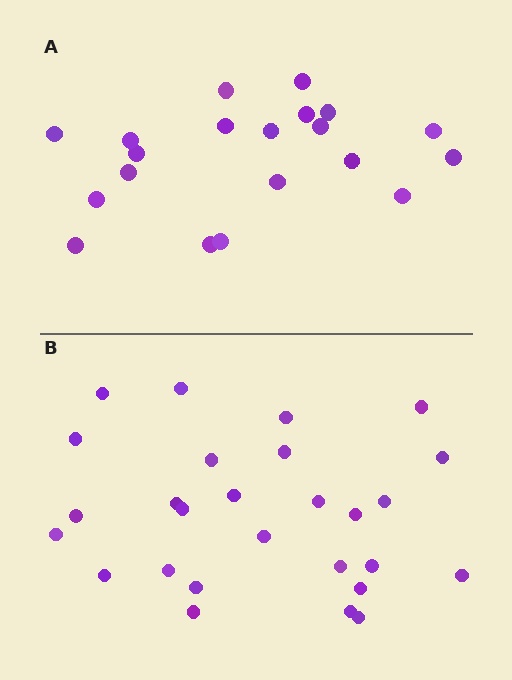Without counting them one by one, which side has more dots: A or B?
Region B (the bottom region) has more dots.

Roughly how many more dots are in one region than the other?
Region B has roughly 8 or so more dots than region A.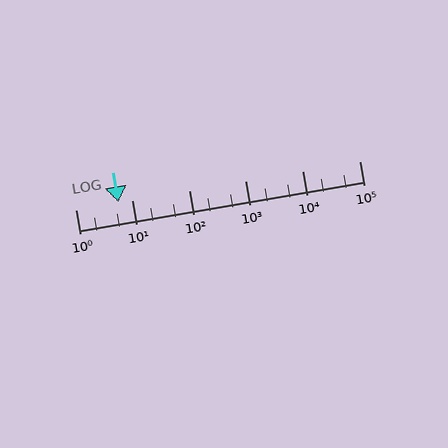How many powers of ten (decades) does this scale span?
The scale spans 5 decades, from 1 to 100000.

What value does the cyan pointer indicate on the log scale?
The pointer indicates approximately 5.8.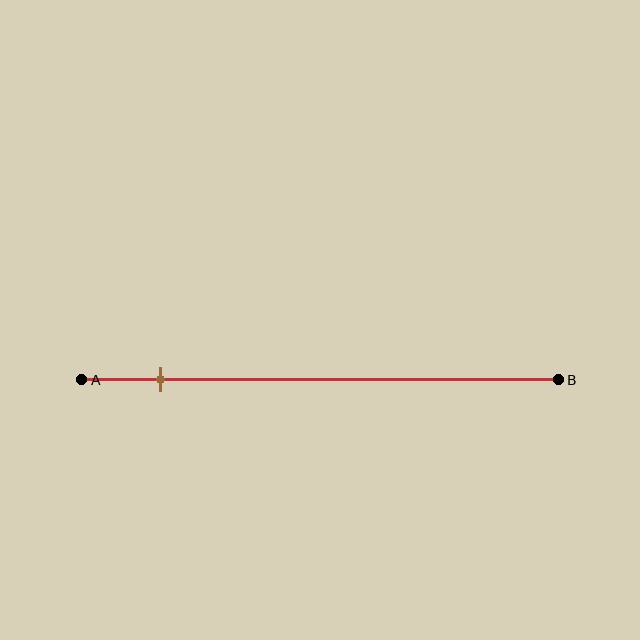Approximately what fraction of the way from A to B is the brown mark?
The brown mark is approximately 15% of the way from A to B.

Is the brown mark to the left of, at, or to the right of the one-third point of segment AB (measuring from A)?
The brown mark is to the left of the one-third point of segment AB.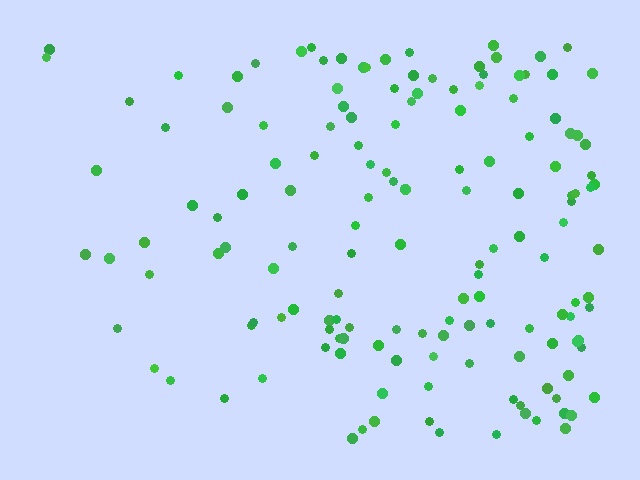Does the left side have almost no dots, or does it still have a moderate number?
Still a moderate number, just noticeably fewer than the right.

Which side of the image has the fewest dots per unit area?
The left.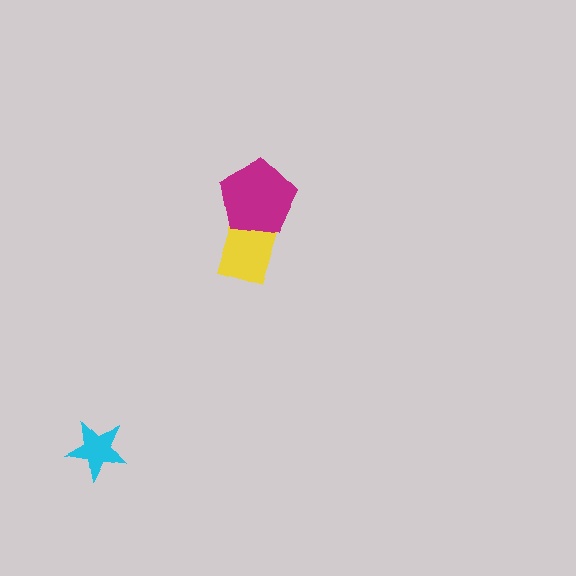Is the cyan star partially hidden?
No, no other shape covers it.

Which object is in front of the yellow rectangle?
The magenta pentagon is in front of the yellow rectangle.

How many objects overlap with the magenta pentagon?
1 object overlaps with the magenta pentagon.